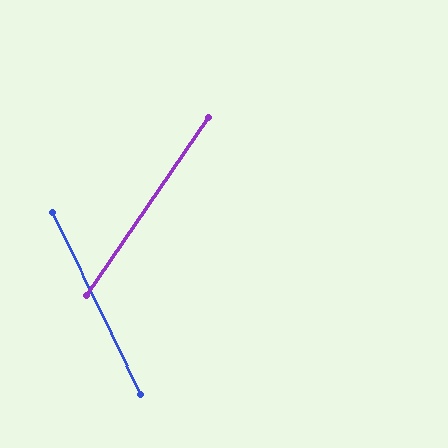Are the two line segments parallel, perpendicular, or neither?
Neither parallel nor perpendicular — they differ by about 61°.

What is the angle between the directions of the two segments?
Approximately 61 degrees.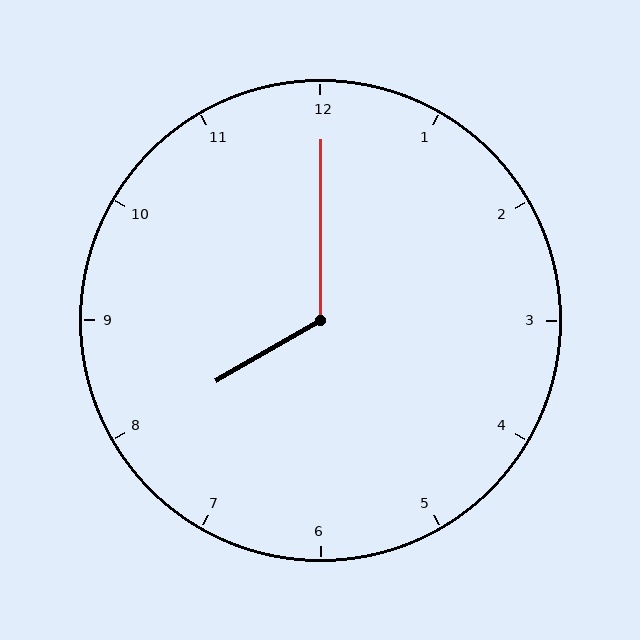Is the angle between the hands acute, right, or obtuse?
It is obtuse.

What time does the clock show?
8:00.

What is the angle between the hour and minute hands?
Approximately 120 degrees.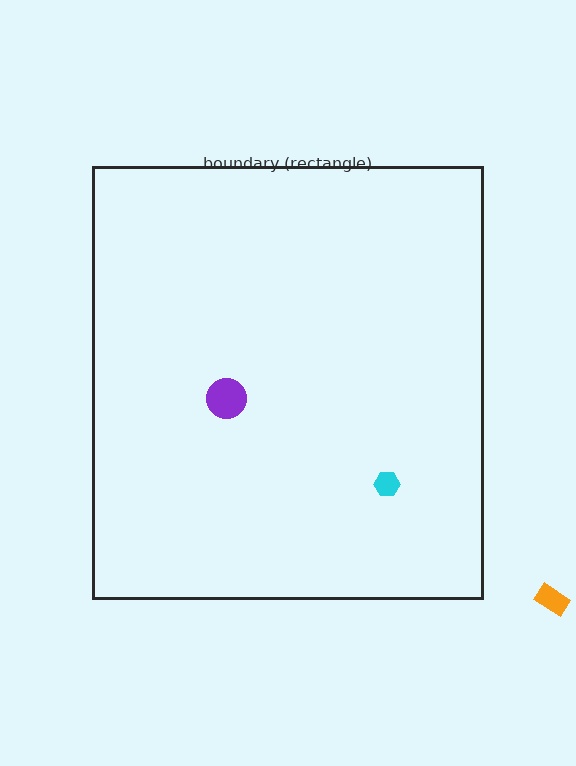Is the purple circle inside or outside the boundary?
Inside.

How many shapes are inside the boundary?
2 inside, 1 outside.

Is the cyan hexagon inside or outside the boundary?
Inside.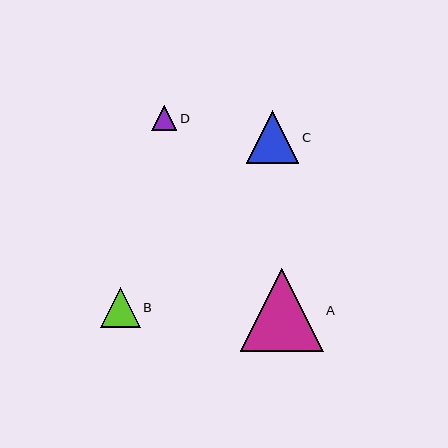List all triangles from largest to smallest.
From largest to smallest: A, C, B, D.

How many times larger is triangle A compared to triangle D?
Triangle A is approximately 3.2 times the size of triangle D.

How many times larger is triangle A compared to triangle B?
Triangle A is approximately 2.1 times the size of triangle B.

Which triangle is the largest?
Triangle A is the largest with a size of approximately 83 pixels.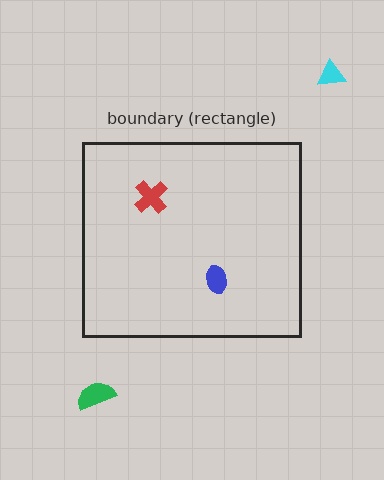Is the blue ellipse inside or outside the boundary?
Inside.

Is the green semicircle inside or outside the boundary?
Outside.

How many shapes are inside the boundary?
2 inside, 2 outside.